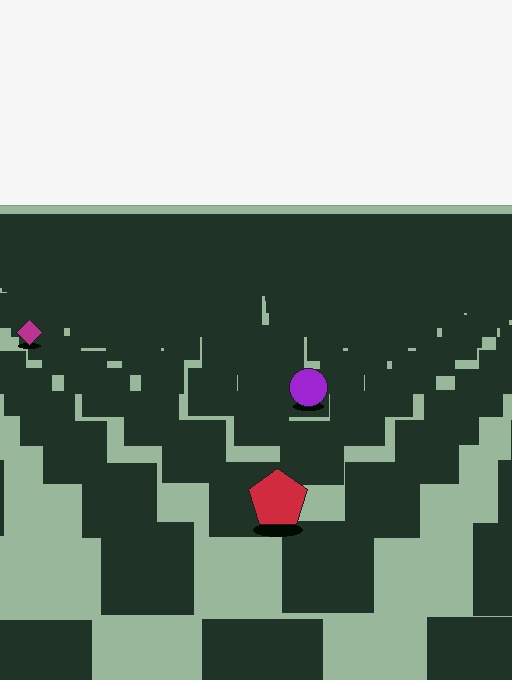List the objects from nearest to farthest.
From nearest to farthest: the red pentagon, the purple circle, the magenta diamond.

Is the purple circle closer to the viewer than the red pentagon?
No. The red pentagon is closer — you can tell from the texture gradient: the ground texture is coarser near it.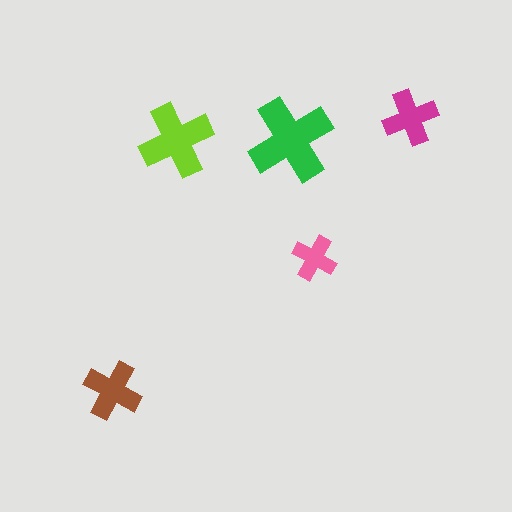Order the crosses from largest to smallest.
the green one, the lime one, the brown one, the magenta one, the pink one.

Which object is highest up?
The magenta cross is topmost.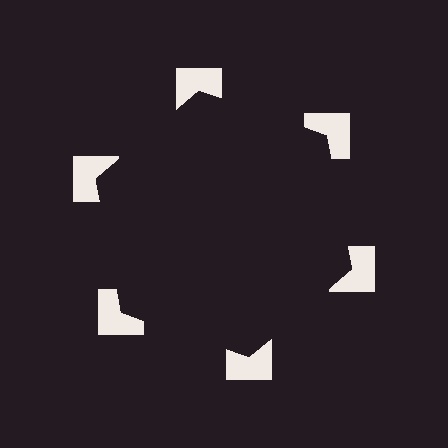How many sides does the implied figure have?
6 sides.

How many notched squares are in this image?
There are 6 — one at each vertex of the illusory hexagon.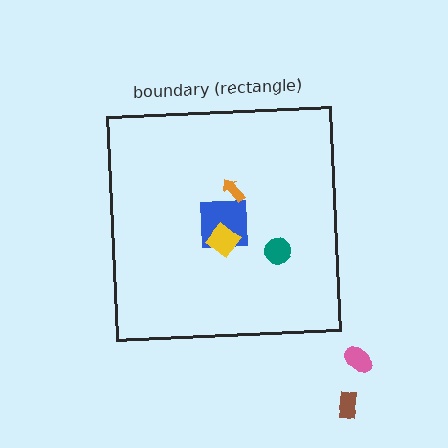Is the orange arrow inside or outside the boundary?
Inside.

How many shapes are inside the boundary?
4 inside, 2 outside.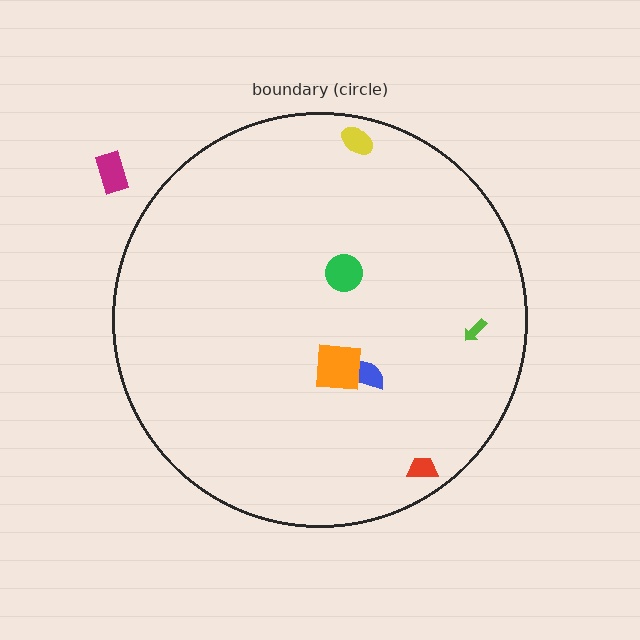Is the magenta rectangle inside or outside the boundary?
Outside.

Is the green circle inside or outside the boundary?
Inside.